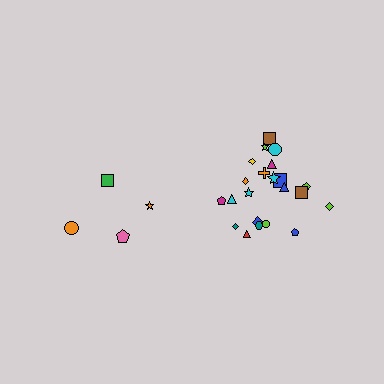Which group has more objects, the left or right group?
The right group.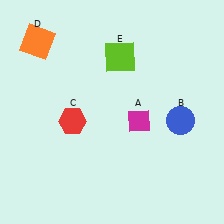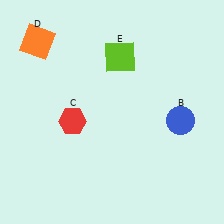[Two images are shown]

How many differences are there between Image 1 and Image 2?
There is 1 difference between the two images.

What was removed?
The magenta diamond (A) was removed in Image 2.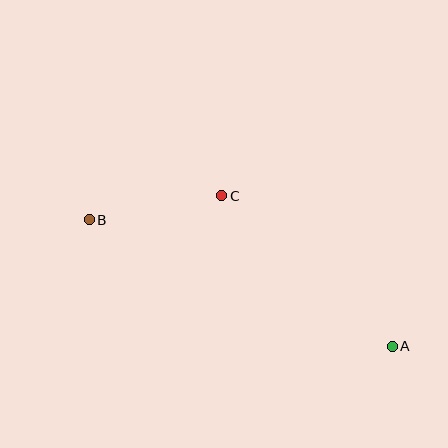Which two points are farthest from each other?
Points A and B are farthest from each other.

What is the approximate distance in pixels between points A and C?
The distance between A and C is approximately 227 pixels.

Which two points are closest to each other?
Points B and C are closest to each other.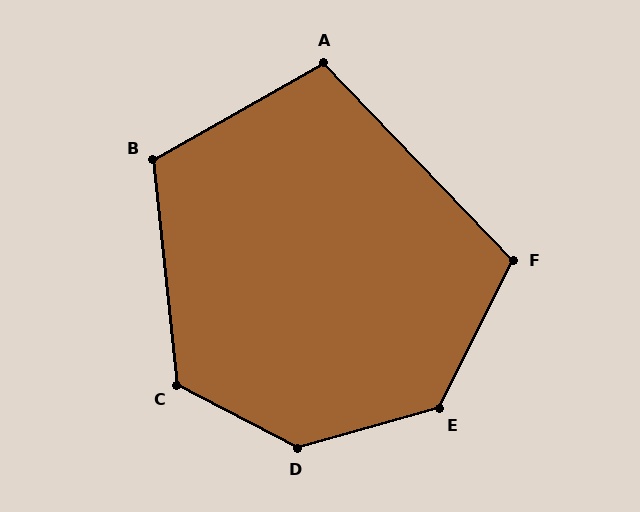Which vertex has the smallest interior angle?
A, at approximately 104 degrees.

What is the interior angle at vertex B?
Approximately 114 degrees (obtuse).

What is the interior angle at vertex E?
Approximately 132 degrees (obtuse).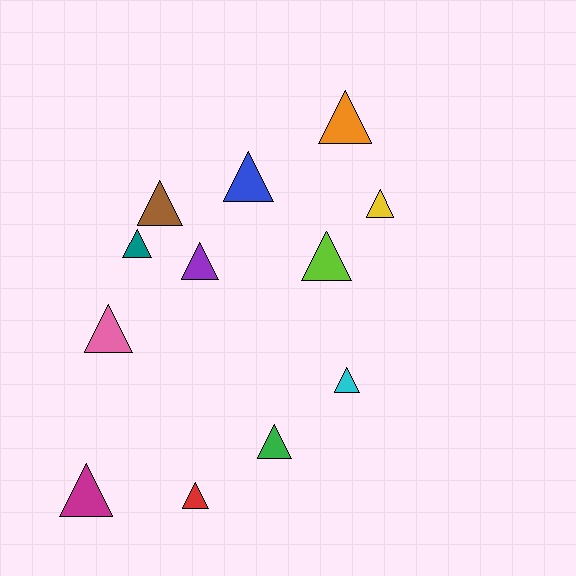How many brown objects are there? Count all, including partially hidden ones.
There is 1 brown object.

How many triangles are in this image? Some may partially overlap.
There are 12 triangles.